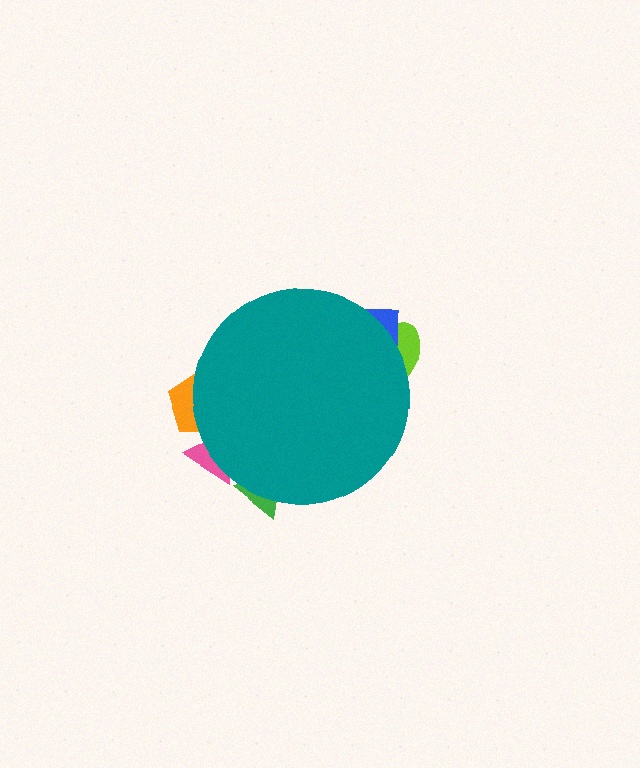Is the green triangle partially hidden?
Yes, the green triangle is partially hidden behind the teal circle.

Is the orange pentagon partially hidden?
Yes, the orange pentagon is partially hidden behind the teal circle.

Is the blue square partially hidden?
Yes, the blue square is partially hidden behind the teal circle.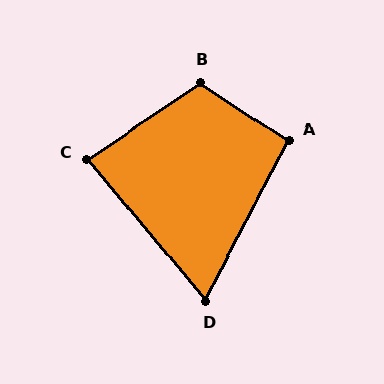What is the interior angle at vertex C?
Approximately 84 degrees (acute).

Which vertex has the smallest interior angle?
D, at approximately 67 degrees.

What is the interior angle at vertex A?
Approximately 96 degrees (obtuse).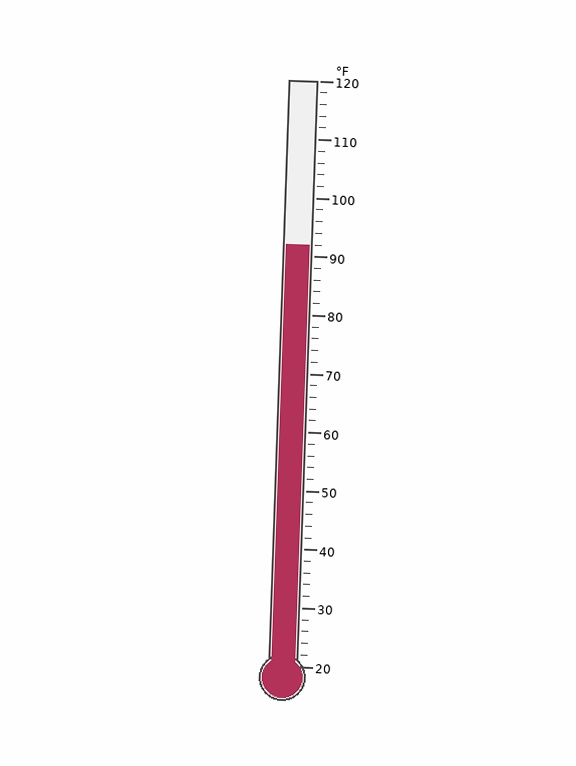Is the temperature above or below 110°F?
The temperature is below 110°F.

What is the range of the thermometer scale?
The thermometer scale ranges from 20°F to 120°F.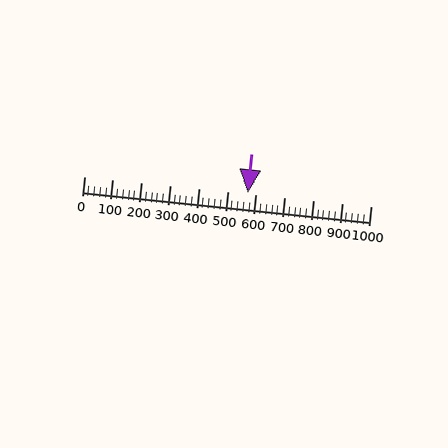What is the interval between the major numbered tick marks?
The major tick marks are spaced 100 units apart.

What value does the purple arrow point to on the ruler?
The purple arrow points to approximately 571.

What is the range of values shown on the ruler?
The ruler shows values from 0 to 1000.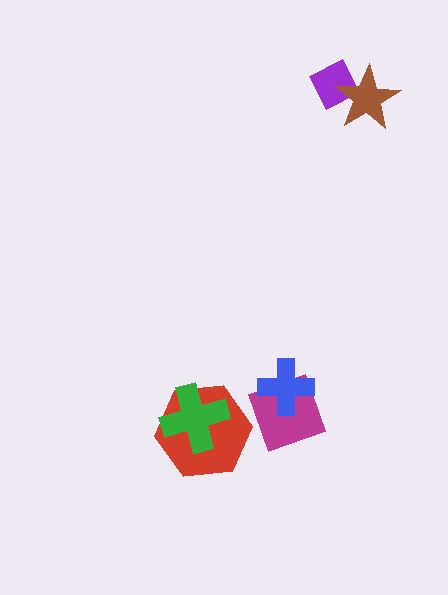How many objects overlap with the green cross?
1 object overlaps with the green cross.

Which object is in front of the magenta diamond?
The blue cross is in front of the magenta diamond.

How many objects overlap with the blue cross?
1 object overlaps with the blue cross.